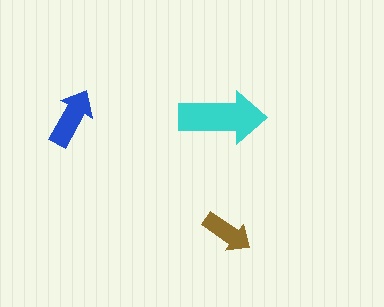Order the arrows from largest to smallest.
the cyan one, the blue one, the brown one.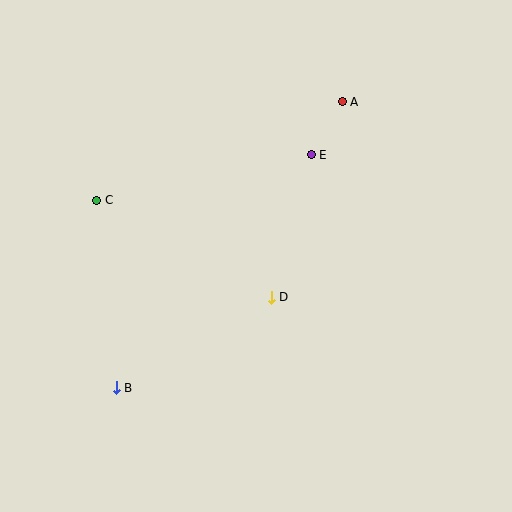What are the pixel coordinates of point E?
Point E is at (311, 155).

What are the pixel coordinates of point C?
Point C is at (97, 200).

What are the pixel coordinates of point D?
Point D is at (271, 297).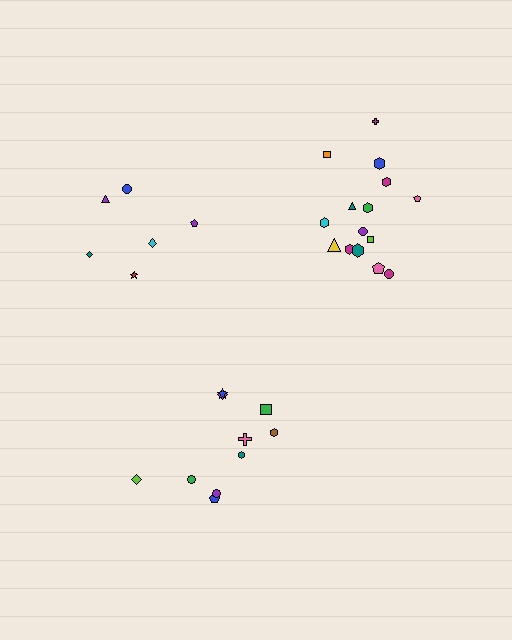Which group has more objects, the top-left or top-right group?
The top-right group.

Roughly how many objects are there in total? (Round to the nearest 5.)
Roughly 30 objects in total.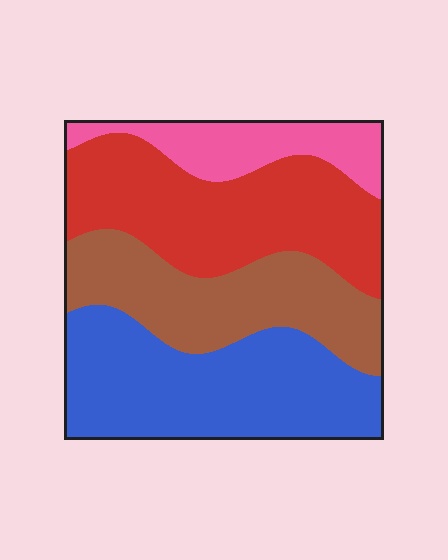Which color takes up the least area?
Pink, at roughly 15%.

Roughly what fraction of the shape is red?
Red covers 31% of the shape.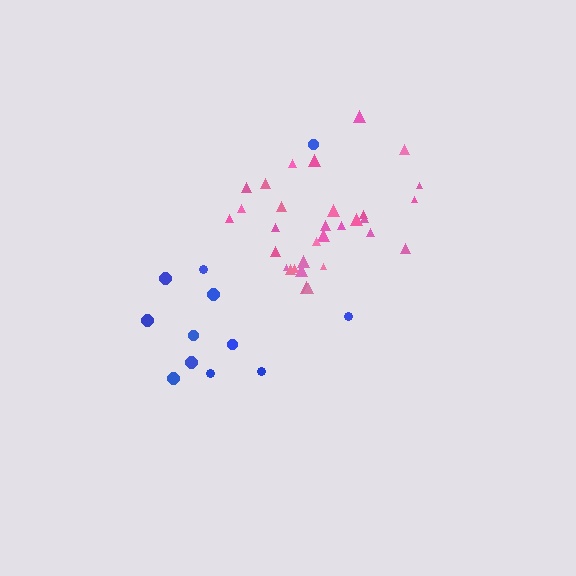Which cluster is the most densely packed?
Pink.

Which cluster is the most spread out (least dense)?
Blue.